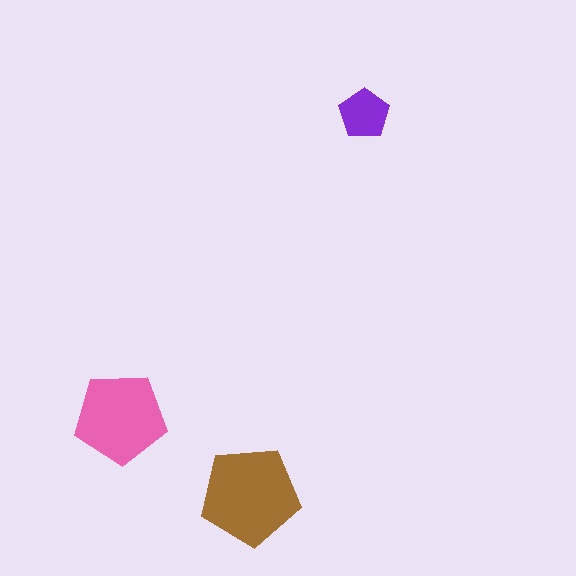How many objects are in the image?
There are 3 objects in the image.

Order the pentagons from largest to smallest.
the brown one, the pink one, the purple one.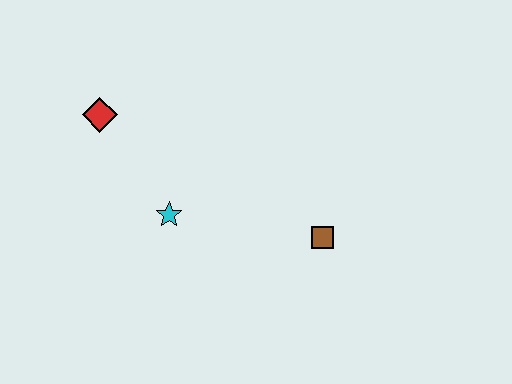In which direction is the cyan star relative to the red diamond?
The cyan star is below the red diamond.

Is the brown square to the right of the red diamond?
Yes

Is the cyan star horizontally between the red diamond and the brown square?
Yes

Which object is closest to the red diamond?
The cyan star is closest to the red diamond.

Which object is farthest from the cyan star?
The brown square is farthest from the cyan star.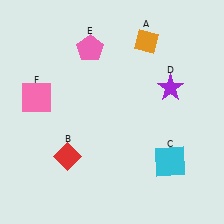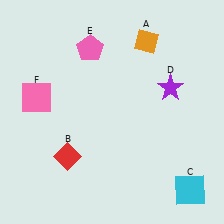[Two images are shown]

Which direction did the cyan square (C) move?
The cyan square (C) moved down.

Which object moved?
The cyan square (C) moved down.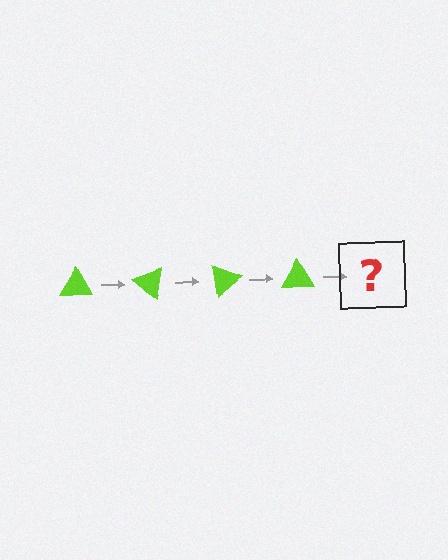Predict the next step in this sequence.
The next step is a lime triangle rotated 160 degrees.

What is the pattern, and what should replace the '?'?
The pattern is that the triangle rotates 40 degrees each step. The '?' should be a lime triangle rotated 160 degrees.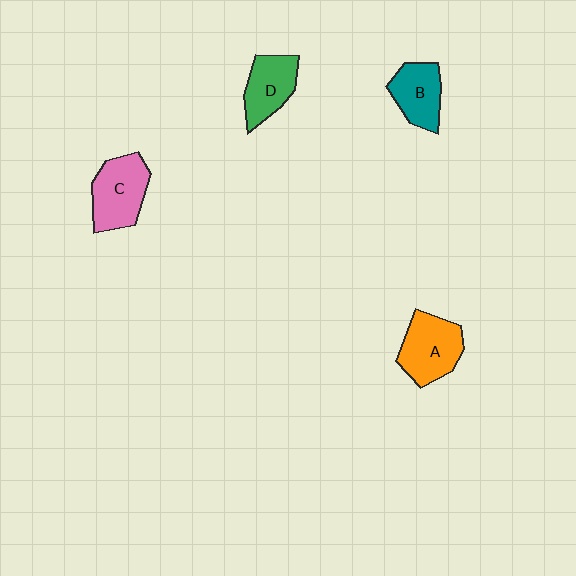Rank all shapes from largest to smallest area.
From largest to smallest: C (pink), A (orange), D (green), B (teal).